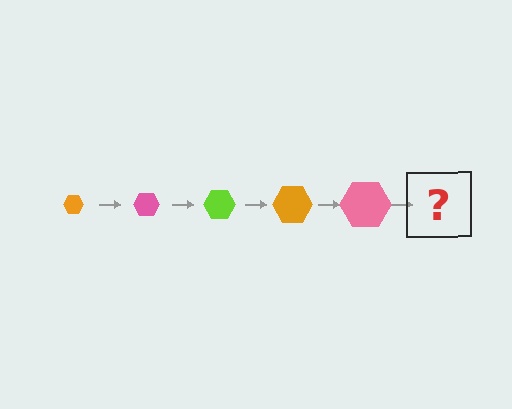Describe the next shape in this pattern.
It should be a lime hexagon, larger than the previous one.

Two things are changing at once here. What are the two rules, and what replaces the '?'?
The two rules are that the hexagon grows larger each step and the color cycles through orange, pink, and lime. The '?' should be a lime hexagon, larger than the previous one.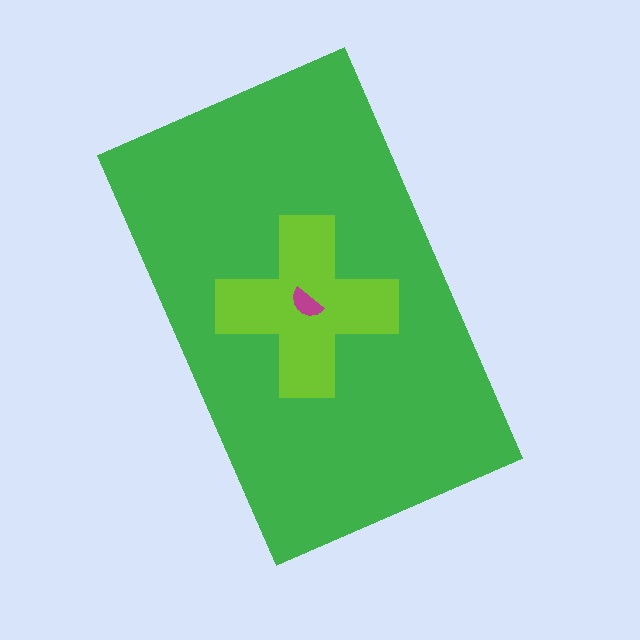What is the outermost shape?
The green rectangle.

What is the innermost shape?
The magenta semicircle.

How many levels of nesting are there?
3.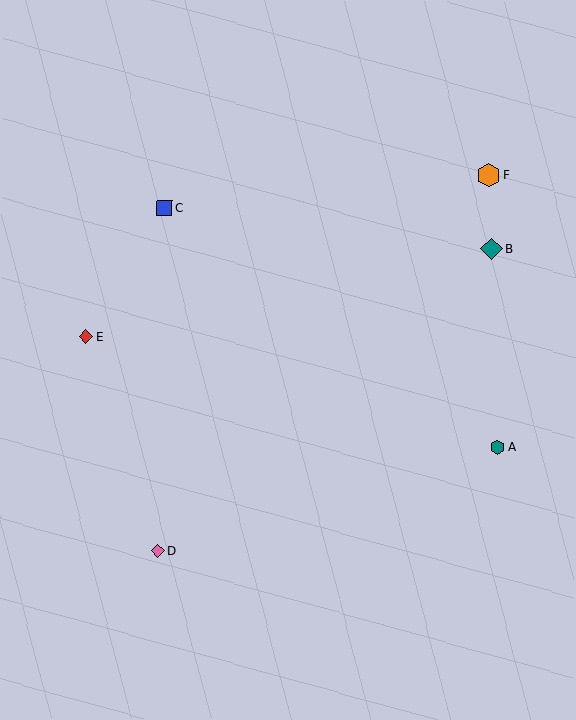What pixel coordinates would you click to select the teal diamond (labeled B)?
Click at (492, 249) to select the teal diamond B.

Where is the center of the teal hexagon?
The center of the teal hexagon is at (498, 447).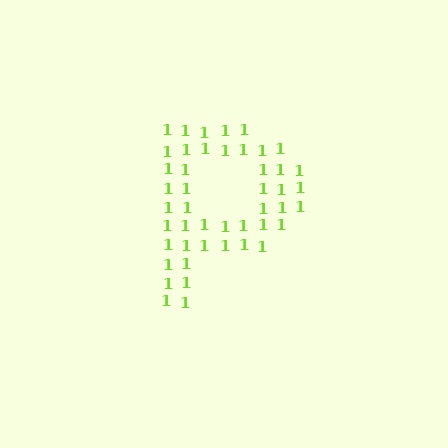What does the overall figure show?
The overall figure shows the letter P.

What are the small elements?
The small elements are digit 1's.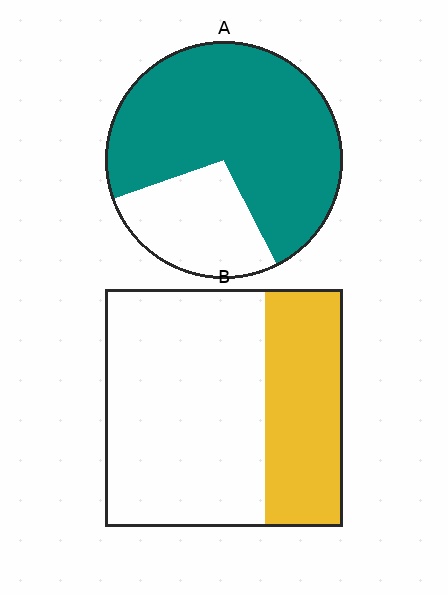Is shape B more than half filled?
No.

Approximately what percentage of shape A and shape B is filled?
A is approximately 75% and B is approximately 35%.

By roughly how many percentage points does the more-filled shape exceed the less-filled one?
By roughly 40 percentage points (A over B).